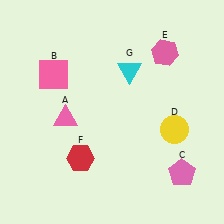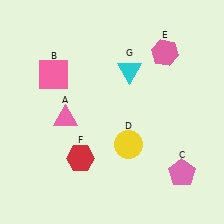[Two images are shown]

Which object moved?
The yellow circle (D) moved left.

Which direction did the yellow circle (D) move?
The yellow circle (D) moved left.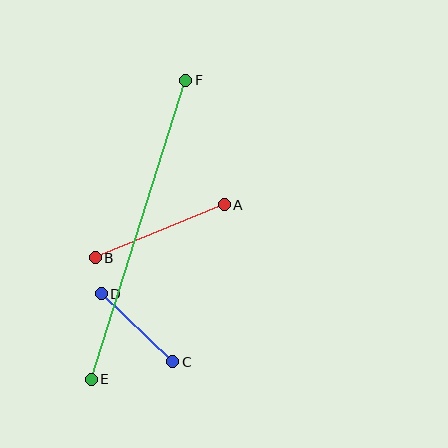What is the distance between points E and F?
The distance is approximately 313 pixels.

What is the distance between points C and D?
The distance is approximately 98 pixels.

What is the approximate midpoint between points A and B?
The midpoint is at approximately (160, 231) pixels.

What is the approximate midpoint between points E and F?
The midpoint is at approximately (138, 230) pixels.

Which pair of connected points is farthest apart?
Points E and F are farthest apart.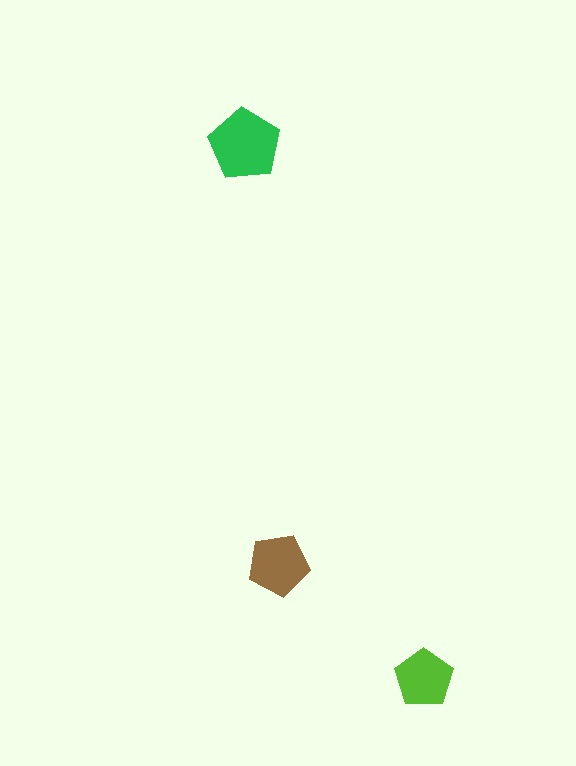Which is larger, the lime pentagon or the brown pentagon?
The brown one.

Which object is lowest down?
The lime pentagon is bottommost.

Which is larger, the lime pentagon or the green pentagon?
The green one.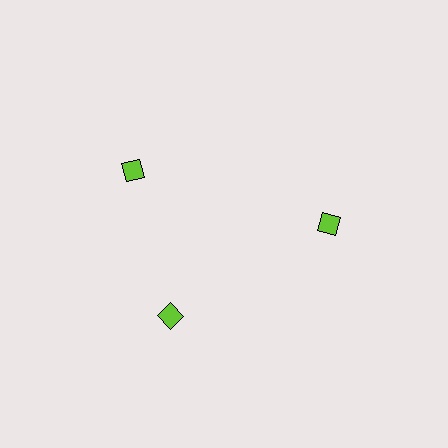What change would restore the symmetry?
The symmetry would be restored by rotating it back into even spacing with its neighbors so that all 3 squares sit at equal angles and equal distance from the center.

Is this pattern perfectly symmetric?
No. The 3 lime squares are arranged in a ring, but one element near the 11 o'clock position is rotated out of alignment along the ring, breaking the 3-fold rotational symmetry.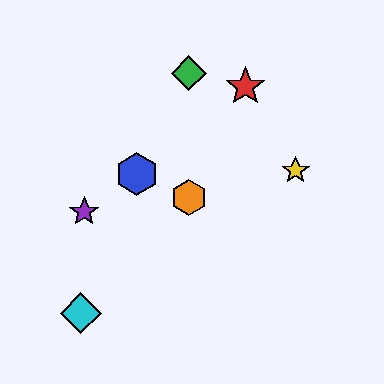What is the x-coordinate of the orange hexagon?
The orange hexagon is at x≈189.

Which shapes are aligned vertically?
The green diamond, the orange hexagon are aligned vertically.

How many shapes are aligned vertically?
2 shapes (the green diamond, the orange hexagon) are aligned vertically.